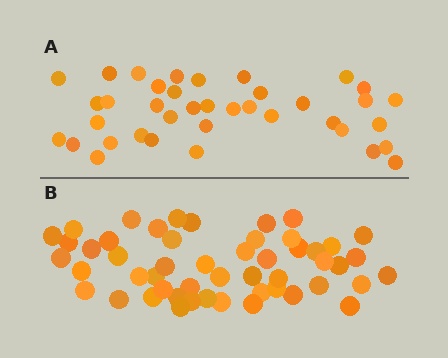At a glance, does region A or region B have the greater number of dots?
Region B (the bottom region) has more dots.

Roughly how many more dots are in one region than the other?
Region B has approximately 15 more dots than region A.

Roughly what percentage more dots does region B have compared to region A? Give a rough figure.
About 35% more.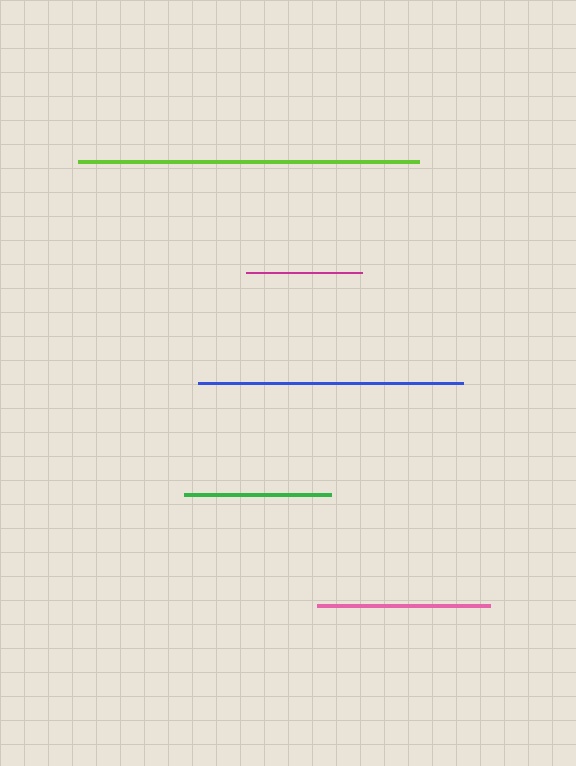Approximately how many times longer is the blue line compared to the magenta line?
The blue line is approximately 2.3 times the length of the magenta line.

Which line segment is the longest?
The lime line is the longest at approximately 341 pixels.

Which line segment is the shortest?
The magenta line is the shortest at approximately 116 pixels.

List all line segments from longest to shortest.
From longest to shortest: lime, blue, pink, green, magenta.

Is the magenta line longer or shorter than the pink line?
The pink line is longer than the magenta line.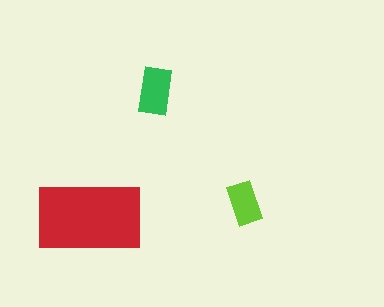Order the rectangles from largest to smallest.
the red one, the green one, the lime one.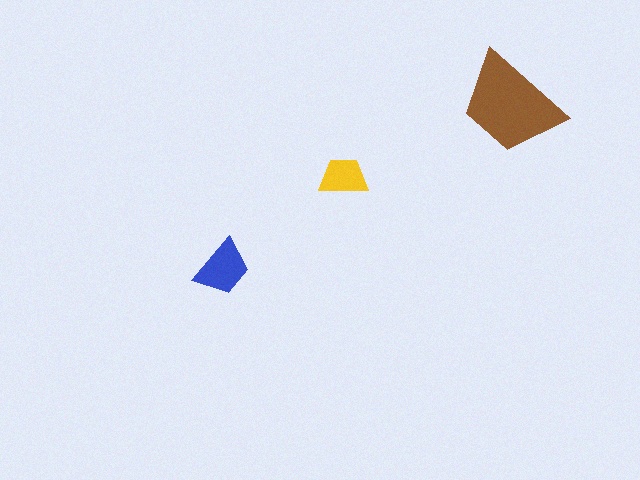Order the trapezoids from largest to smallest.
the brown one, the blue one, the yellow one.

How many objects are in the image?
There are 3 objects in the image.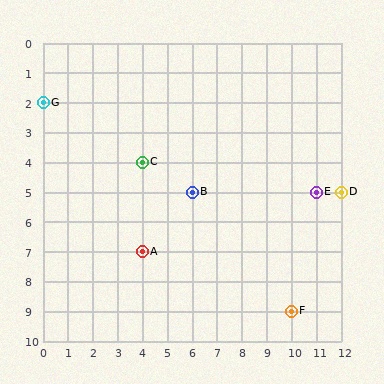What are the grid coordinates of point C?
Point C is at grid coordinates (4, 4).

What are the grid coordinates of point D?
Point D is at grid coordinates (12, 5).